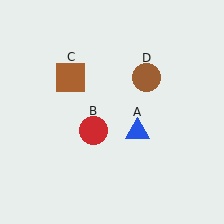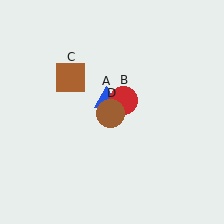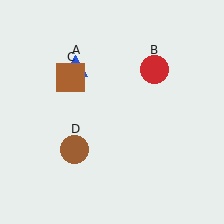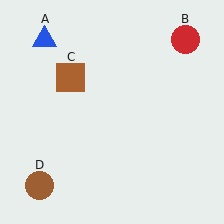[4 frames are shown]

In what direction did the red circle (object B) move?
The red circle (object B) moved up and to the right.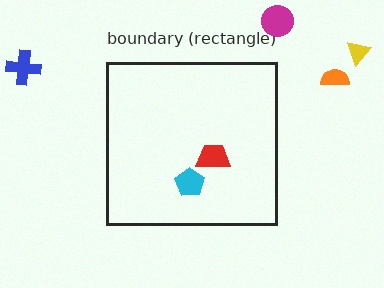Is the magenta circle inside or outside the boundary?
Outside.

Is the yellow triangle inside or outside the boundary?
Outside.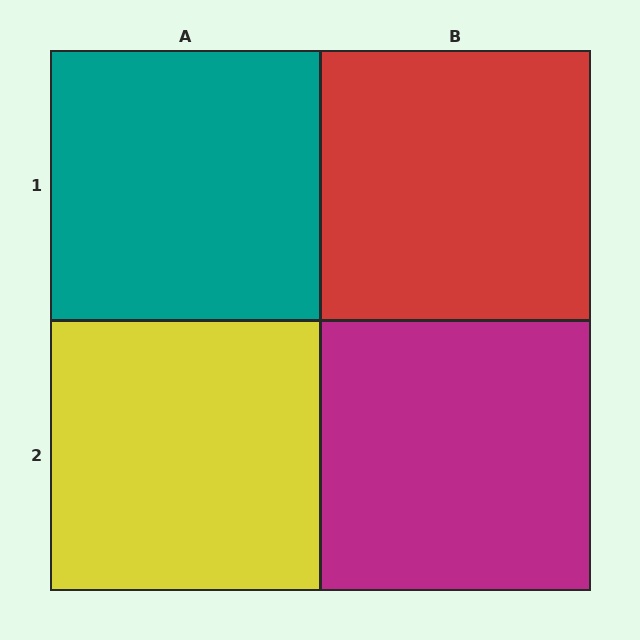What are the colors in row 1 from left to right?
Teal, red.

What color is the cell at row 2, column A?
Yellow.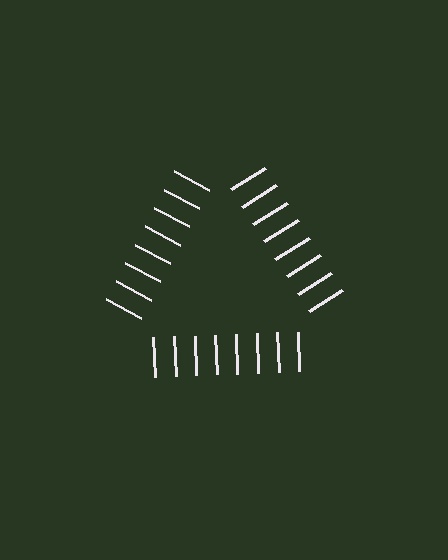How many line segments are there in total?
24 — 8 along each of the 3 edges.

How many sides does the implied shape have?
3 sides — the line-ends trace a triangle.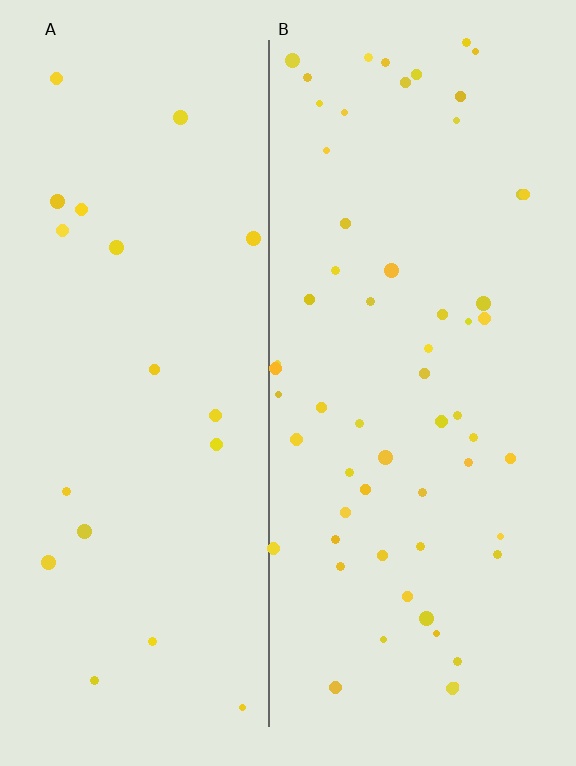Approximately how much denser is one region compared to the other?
Approximately 3.0× — region B over region A.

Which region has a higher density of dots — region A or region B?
B (the right).